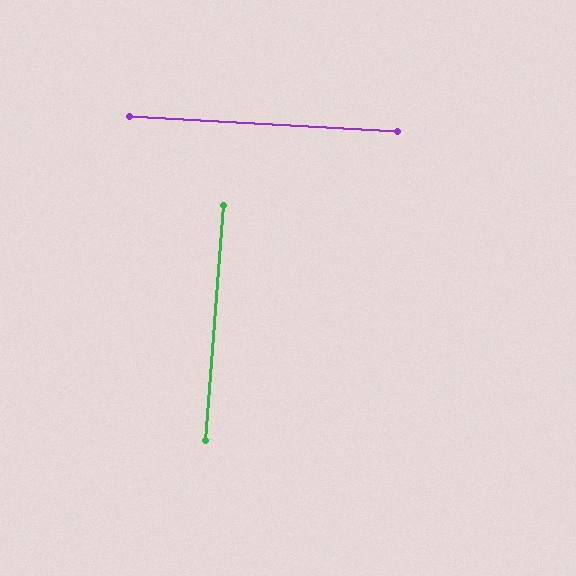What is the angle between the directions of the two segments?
Approximately 89 degrees.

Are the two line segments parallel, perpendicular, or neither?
Perpendicular — they meet at approximately 89°.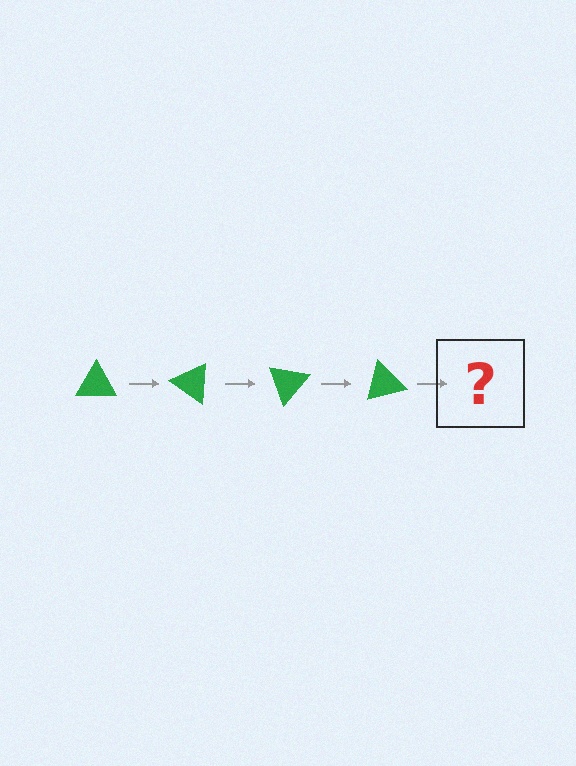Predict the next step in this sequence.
The next step is a green triangle rotated 140 degrees.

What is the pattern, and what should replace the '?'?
The pattern is that the triangle rotates 35 degrees each step. The '?' should be a green triangle rotated 140 degrees.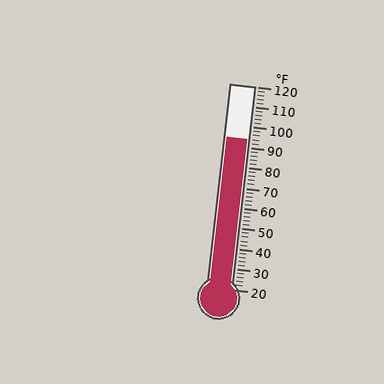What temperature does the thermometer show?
The thermometer shows approximately 94°F.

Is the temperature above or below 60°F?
The temperature is above 60°F.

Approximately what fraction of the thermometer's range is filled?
The thermometer is filled to approximately 75% of its range.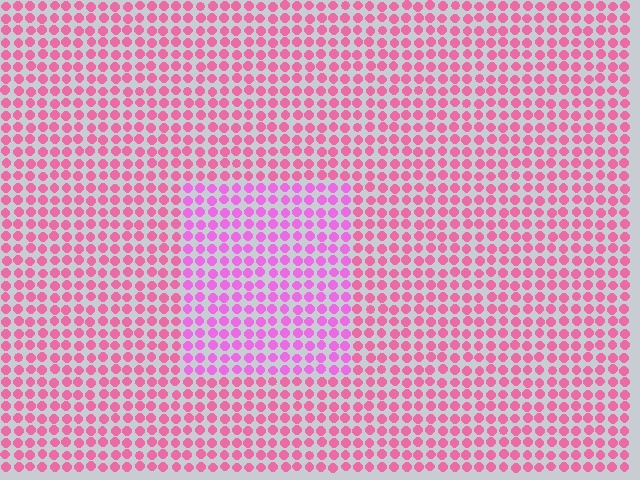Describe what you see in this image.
The image is filled with small pink elements in a uniform arrangement. A rectangle-shaped region is visible where the elements are tinted to a slightly different hue, forming a subtle color boundary.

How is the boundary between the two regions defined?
The boundary is defined purely by a slight shift in hue (about 30 degrees). Spacing, size, and orientation are identical on both sides.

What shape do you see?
I see a rectangle.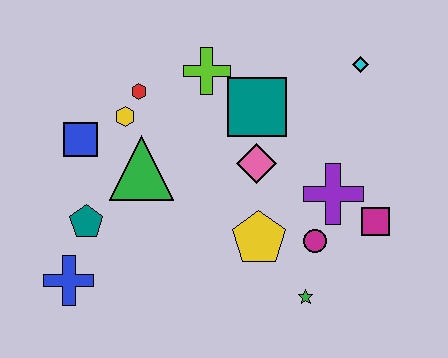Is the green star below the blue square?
Yes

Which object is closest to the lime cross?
The teal square is closest to the lime cross.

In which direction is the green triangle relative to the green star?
The green triangle is to the left of the green star.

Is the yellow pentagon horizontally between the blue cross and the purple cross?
Yes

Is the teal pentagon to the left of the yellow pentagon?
Yes